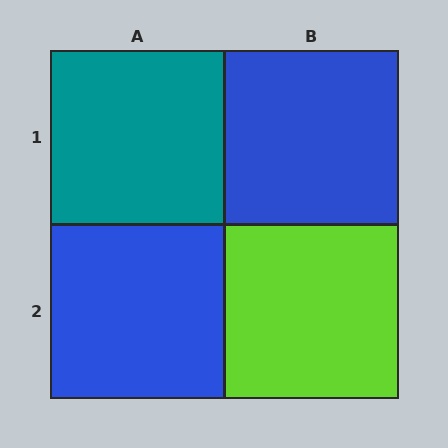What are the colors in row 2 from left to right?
Blue, lime.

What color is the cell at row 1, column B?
Blue.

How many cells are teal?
1 cell is teal.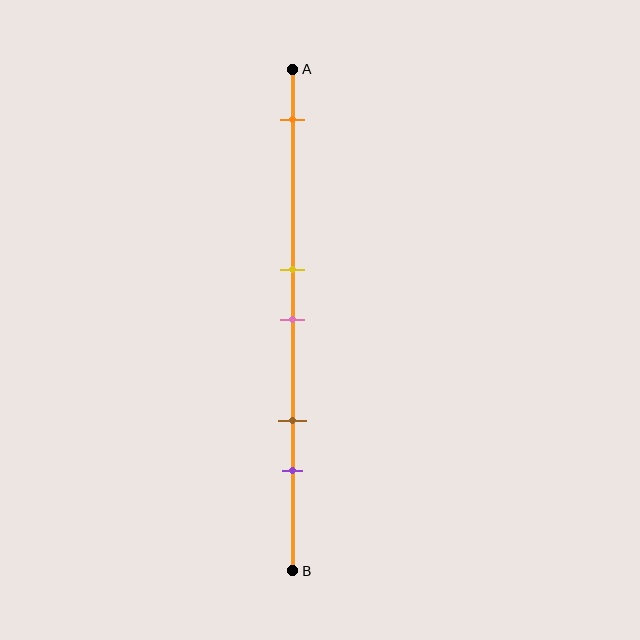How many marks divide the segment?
There are 5 marks dividing the segment.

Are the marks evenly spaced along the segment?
No, the marks are not evenly spaced.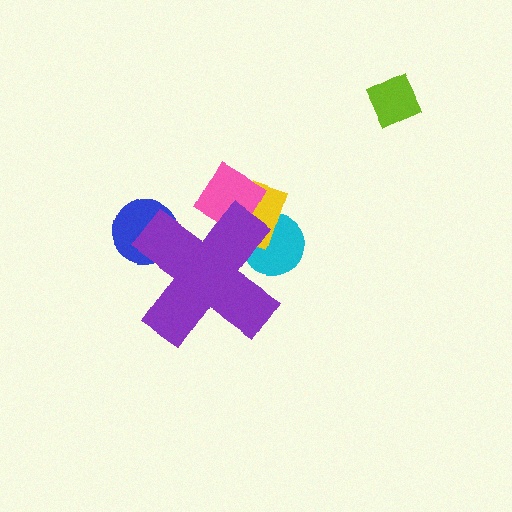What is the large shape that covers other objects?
A purple cross.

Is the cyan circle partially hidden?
Yes, the cyan circle is partially hidden behind the purple cross.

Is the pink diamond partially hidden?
Yes, the pink diamond is partially hidden behind the purple cross.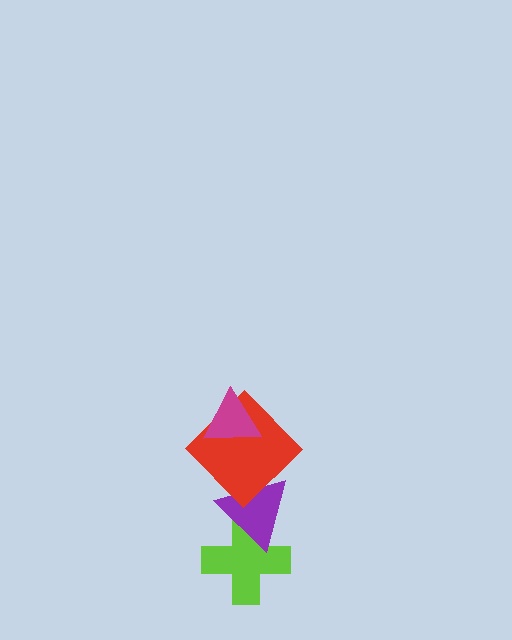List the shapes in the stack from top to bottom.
From top to bottom: the magenta triangle, the red diamond, the purple triangle, the lime cross.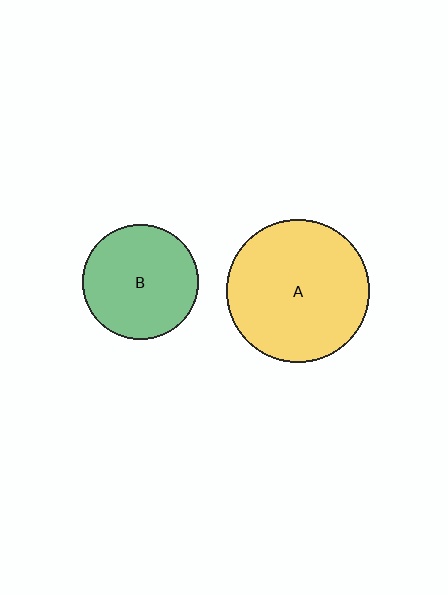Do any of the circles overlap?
No, none of the circles overlap.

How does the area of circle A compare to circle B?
Approximately 1.5 times.